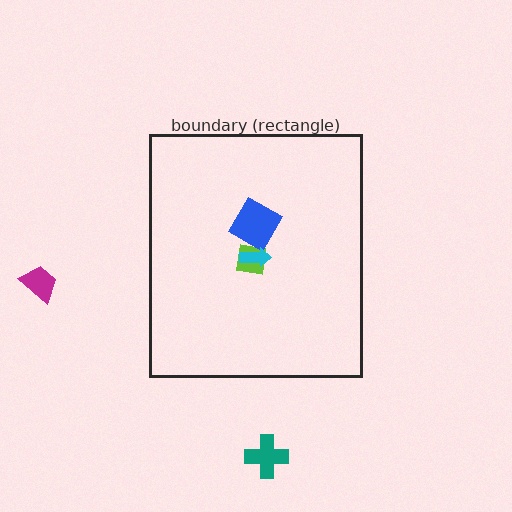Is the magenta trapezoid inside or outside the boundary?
Outside.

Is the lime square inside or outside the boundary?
Inside.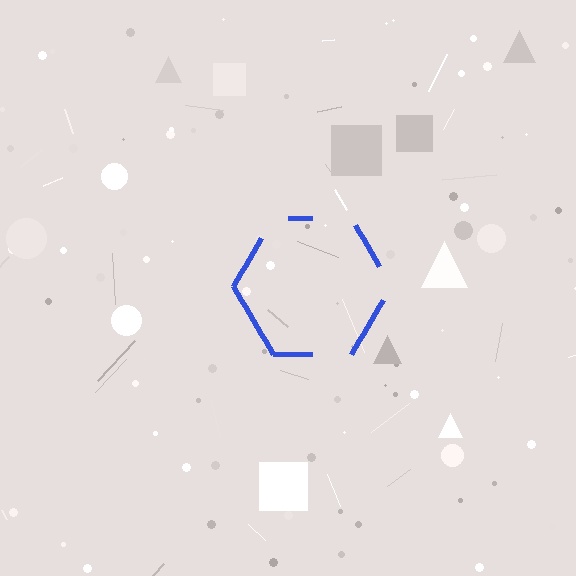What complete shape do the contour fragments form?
The contour fragments form a hexagon.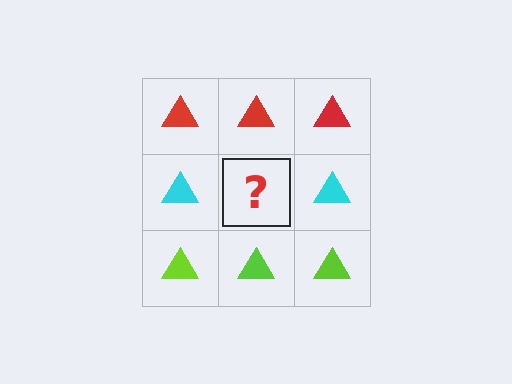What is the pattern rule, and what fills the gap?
The rule is that each row has a consistent color. The gap should be filled with a cyan triangle.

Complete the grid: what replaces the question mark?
The question mark should be replaced with a cyan triangle.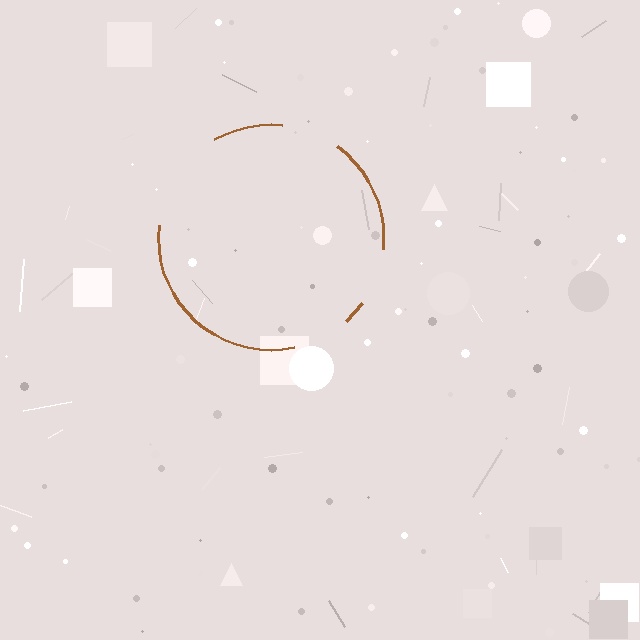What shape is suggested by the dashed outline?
The dashed outline suggests a circle.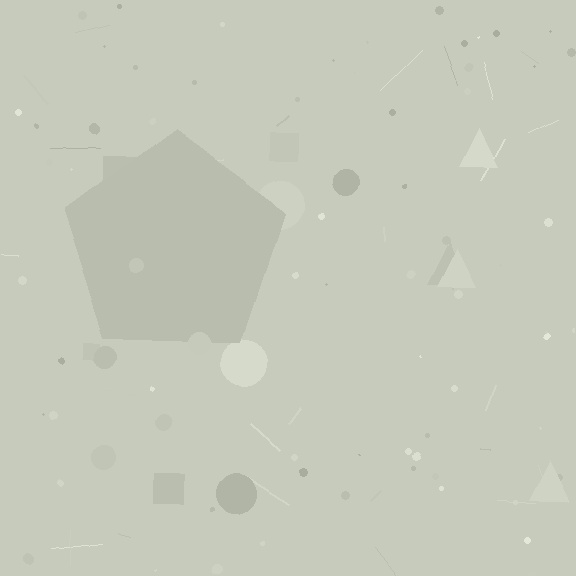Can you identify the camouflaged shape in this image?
The camouflaged shape is a pentagon.